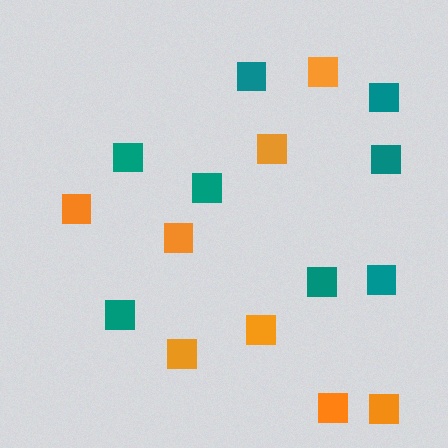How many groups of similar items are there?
There are 2 groups: one group of orange squares (8) and one group of teal squares (8).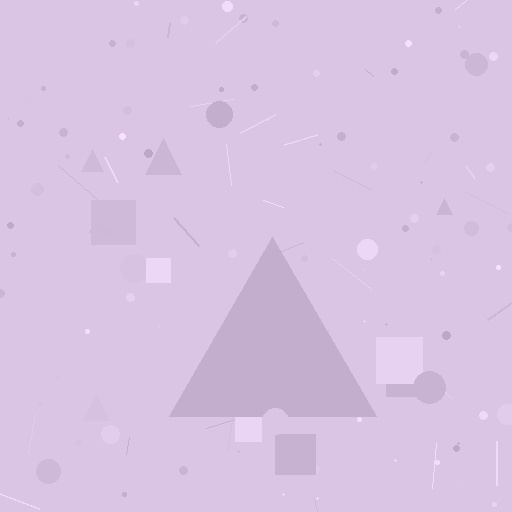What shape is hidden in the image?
A triangle is hidden in the image.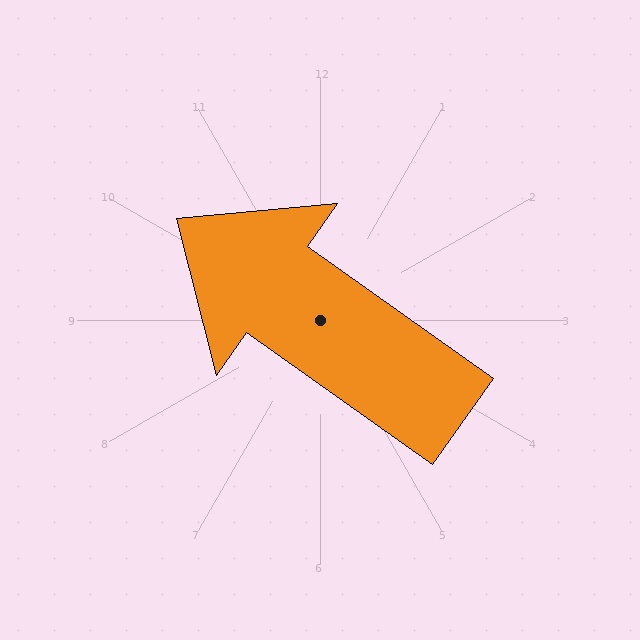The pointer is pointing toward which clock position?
Roughly 10 o'clock.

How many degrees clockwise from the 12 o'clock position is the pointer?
Approximately 305 degrees.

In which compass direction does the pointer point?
Northwest.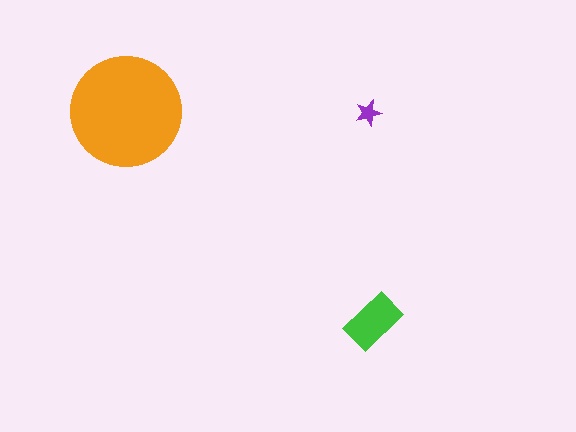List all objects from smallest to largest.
The purple star, the green rectangle, the orange circle.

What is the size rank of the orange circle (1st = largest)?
1st.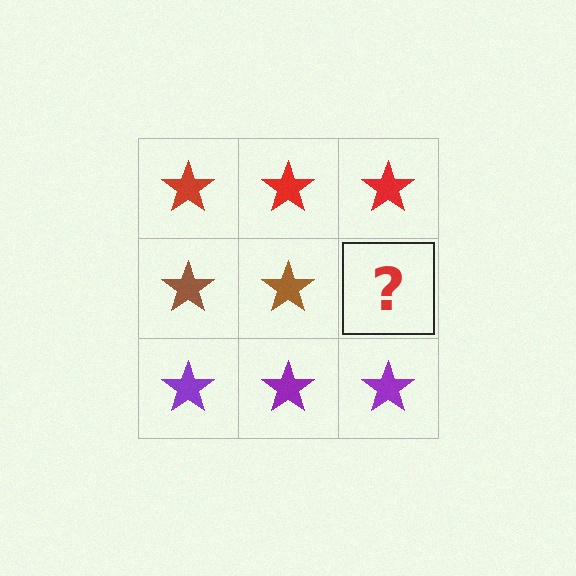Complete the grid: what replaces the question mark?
The question mark should be replaced with a brown star.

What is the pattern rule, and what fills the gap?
The rule is that each row has a consistent color. The gap should be filled with a brown star.